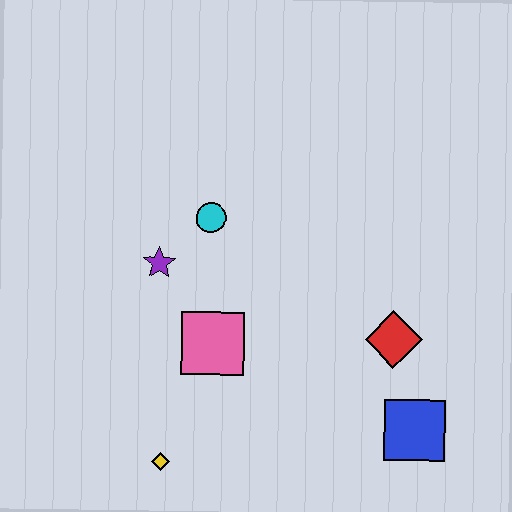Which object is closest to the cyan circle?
The purple star is closest to the cyan circle.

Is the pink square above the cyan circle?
No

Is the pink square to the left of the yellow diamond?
No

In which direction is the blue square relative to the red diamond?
The blue square is below the red diamond.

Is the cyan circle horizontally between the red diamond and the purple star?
Yes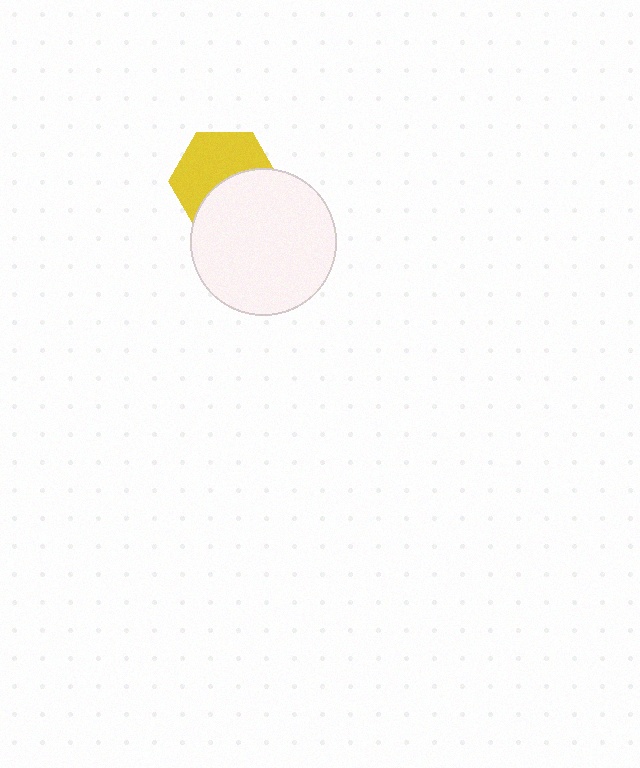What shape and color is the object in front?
The object in front is a white circle.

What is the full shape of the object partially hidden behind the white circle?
The partially hidden object is a yellow hexagon.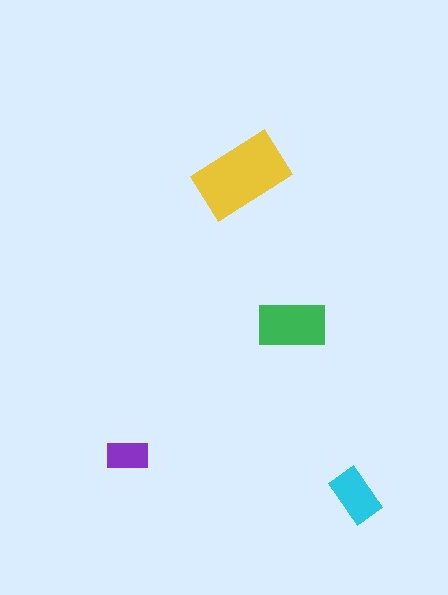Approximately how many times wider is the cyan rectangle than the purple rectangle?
About 1.5 times wider.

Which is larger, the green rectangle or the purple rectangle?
The green one.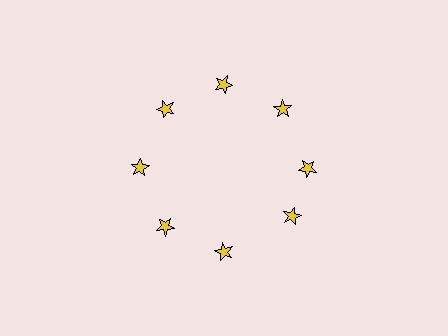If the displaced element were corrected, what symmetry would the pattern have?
It would have 8-fold rotational symmetry — the pattern would map onto itself every 45 degrees.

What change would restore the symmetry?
The symmetry would be restored by rotating it back into even spacing with its neighbors so that all 8 stars sit at equal angles and equal distance from the center.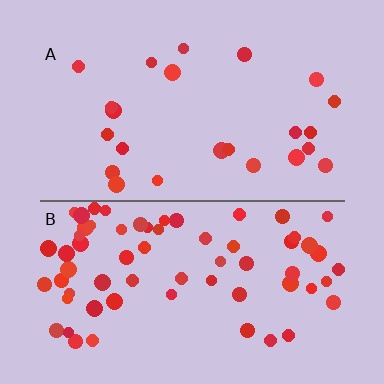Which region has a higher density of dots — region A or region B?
B (the bottom).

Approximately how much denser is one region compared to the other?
Approximately 2.7× — region B over region A.